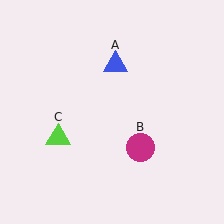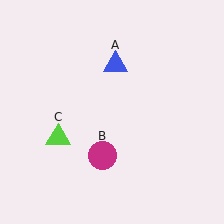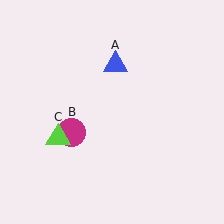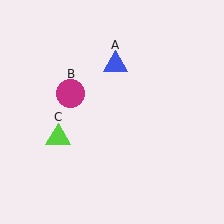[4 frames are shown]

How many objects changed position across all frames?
1 object changed position: magenta circle (object B).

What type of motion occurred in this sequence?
The magenta circle (object B) rotated clockwise around the center of the scene.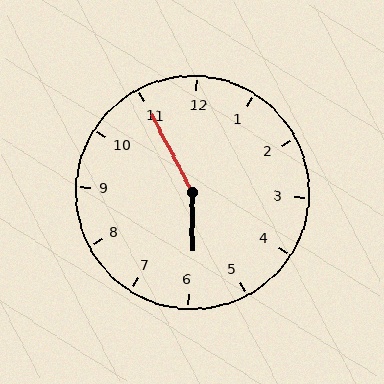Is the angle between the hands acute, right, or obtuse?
It is obtuse.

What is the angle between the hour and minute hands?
Approximately 152 degrees.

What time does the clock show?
5:55.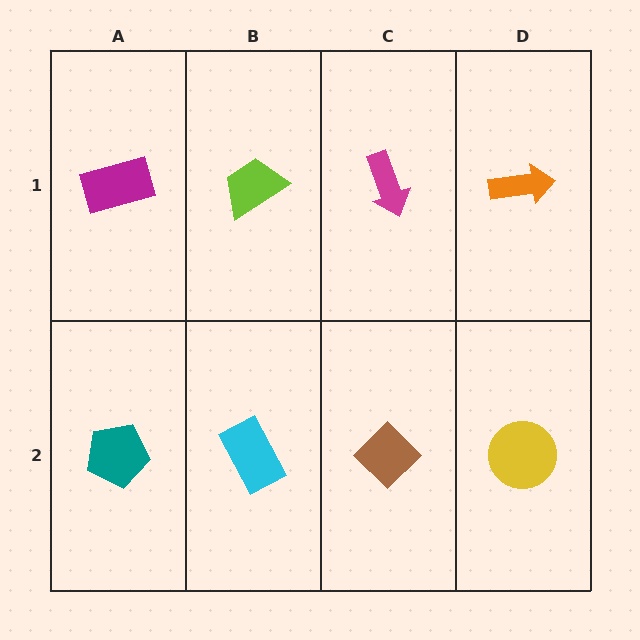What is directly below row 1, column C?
A brown diamond.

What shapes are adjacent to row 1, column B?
A cyan rectangle (row 2, column B), a magenta rectangle (row 1, column A), a magenta arrow (row 1, column C).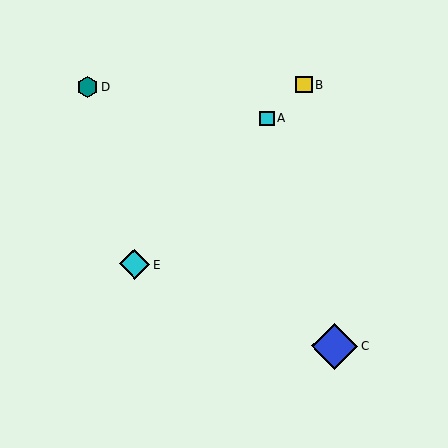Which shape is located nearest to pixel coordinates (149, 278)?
The cyan diamond (labeled E) at (134, 264) is nearest to that location.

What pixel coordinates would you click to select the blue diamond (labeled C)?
Click at (335, 346) to select the blue diamond C.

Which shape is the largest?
The blue diamond (labeled C) is the largest.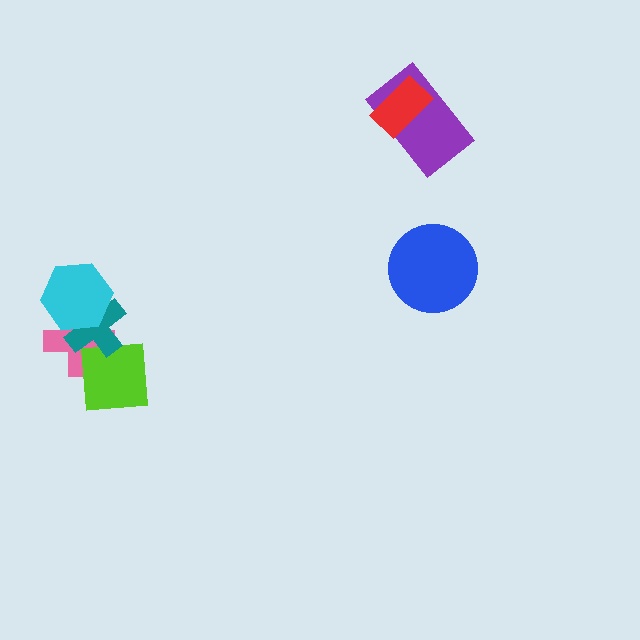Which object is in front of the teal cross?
The cyan hexagon is in front of the teal cross.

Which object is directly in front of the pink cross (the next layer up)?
The lime square is directly in front of the pink cross.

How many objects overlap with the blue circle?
0 objects overlap with the blue circle.